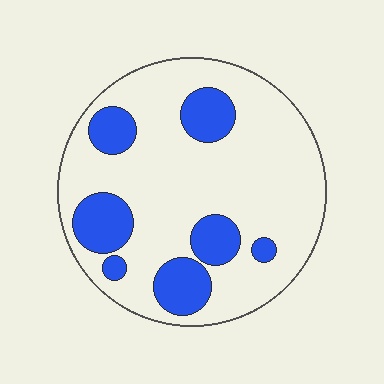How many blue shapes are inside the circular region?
7.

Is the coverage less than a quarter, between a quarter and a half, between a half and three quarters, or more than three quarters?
Less than a quarter.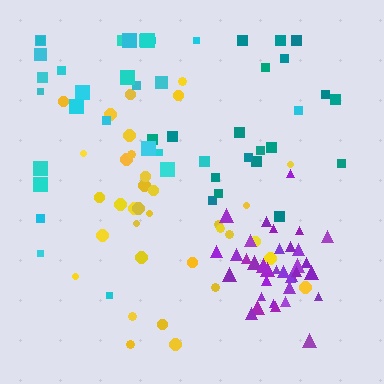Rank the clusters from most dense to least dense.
purple, yellow, cyan, teal.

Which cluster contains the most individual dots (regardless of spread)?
Yellow (35).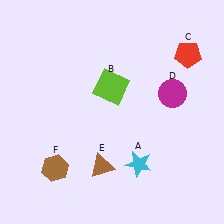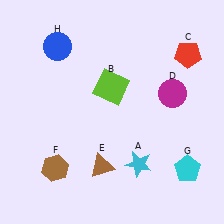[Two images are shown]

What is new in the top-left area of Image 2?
A blue circle (H) was added in the top-left area of Image 2.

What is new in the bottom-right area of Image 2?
A cyan pentagon (G) was added in the bottom-right area of Image 2.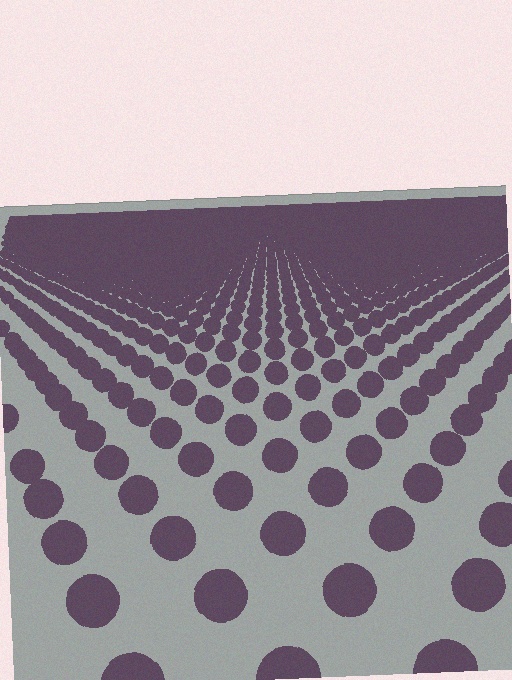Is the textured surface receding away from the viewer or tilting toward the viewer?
The surface is receding away from the viewer. Texture elements get smaller and denser toward the top.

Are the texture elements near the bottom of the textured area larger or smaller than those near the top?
Larger. Near the bottom, elements are closer to the viewer and appear at a bigger on-screen size.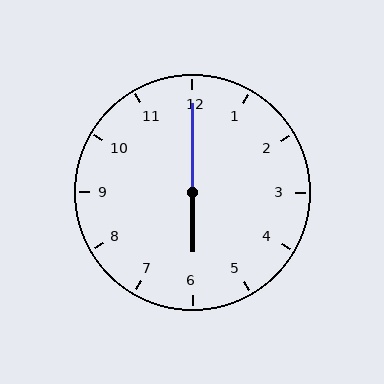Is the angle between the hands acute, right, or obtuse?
It is obtuse.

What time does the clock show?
6:00.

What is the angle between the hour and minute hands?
Approximately 180 degrees.